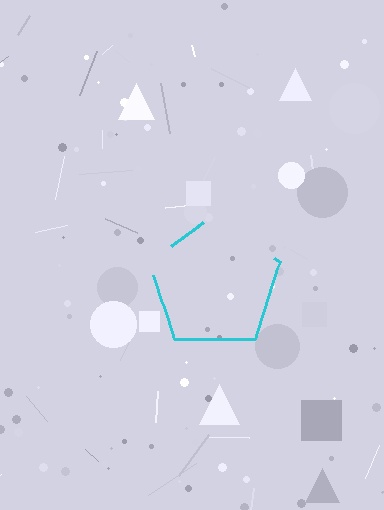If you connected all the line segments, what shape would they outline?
They would outline a pentagon.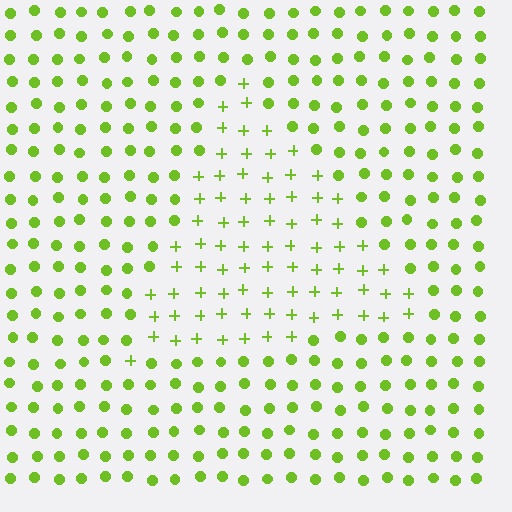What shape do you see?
I see a triangle.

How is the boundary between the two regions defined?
The boundary is defined by a change in element shape: plus signs inside vs. circles outside. All elements share the same color and spacing.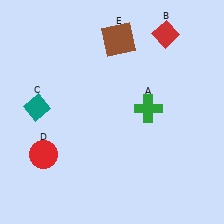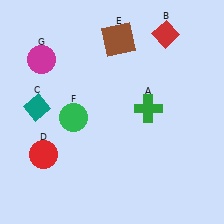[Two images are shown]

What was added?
A green circle (F), a magenta circle (G) were added in Image 2.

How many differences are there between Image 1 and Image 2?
There are 2 differences between the two images.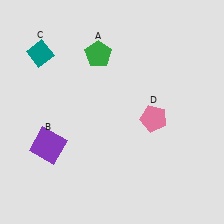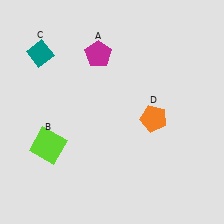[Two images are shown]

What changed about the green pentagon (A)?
In Image 1, A is green. In Image 2, it changed to magenta.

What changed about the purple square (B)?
In Image 1, B is purple. In Image 2, it changed to lime.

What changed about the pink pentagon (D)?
In Image 1, D is pink. In Image 2, it changed to orange.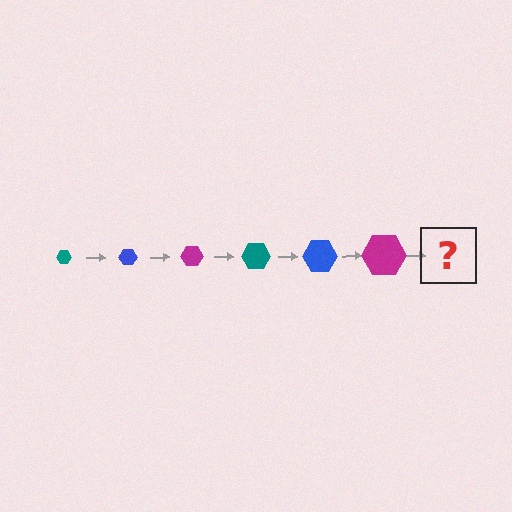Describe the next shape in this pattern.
It should be a teal hexagon, larger than the previous one.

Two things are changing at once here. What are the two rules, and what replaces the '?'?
The two rules are that the hexagon grows larger each step and the color cycles through teal, blue, and magenta. The '?' should be a teal hexagon, larger than the previous one.